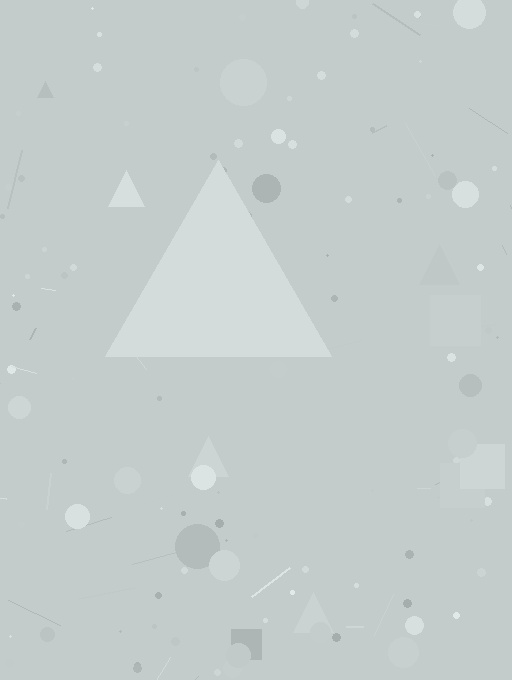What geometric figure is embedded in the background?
A triangle is embedded in the background.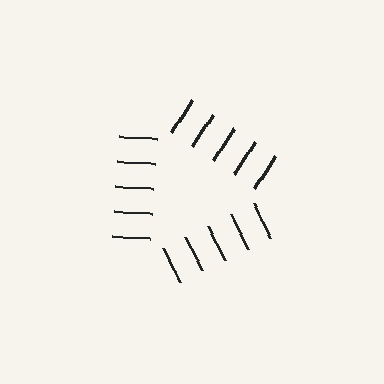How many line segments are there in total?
15 — 5 along each of the 3 edges.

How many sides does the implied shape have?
3 sides — the line-ends trace a triangle.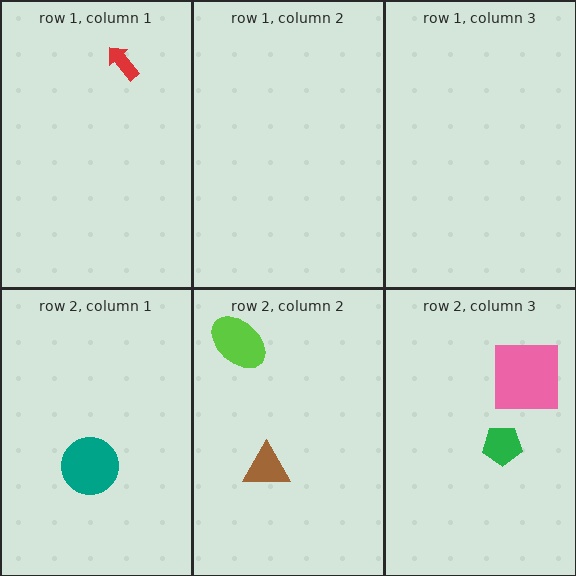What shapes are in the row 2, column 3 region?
The pink square, the green pentagon.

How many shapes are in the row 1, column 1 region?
1.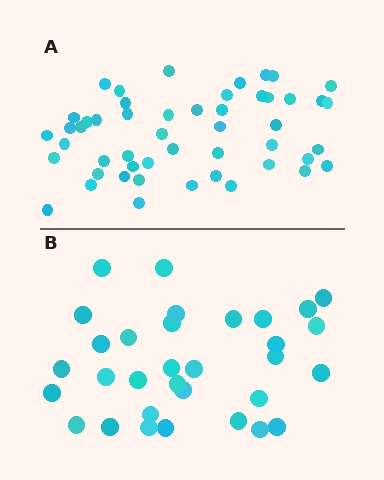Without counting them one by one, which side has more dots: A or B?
Region A (the top region) has more dots.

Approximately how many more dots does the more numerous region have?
Region A has approximately 20 more dots than region B.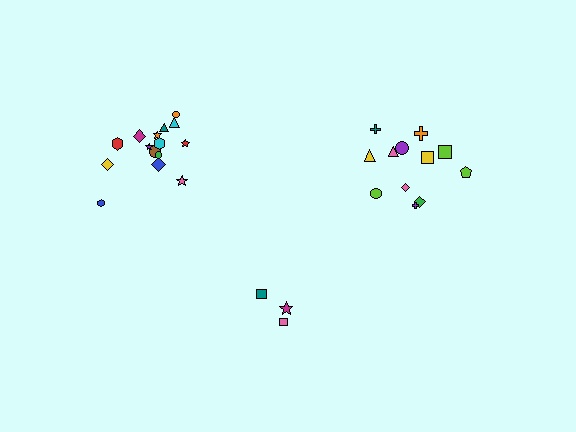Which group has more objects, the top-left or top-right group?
The top-left group.